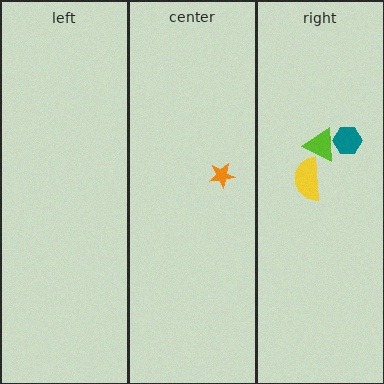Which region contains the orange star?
The center region.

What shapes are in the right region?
The lime triangle, the yellow semicircle, the teal hexagon.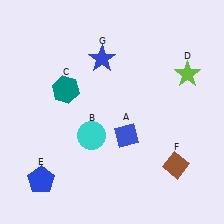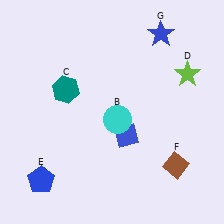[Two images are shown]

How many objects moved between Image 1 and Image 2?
2 objects moved between the two images.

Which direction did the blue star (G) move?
The blue star (G) moved right.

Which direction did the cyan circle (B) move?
The cyan circle (B) moved right.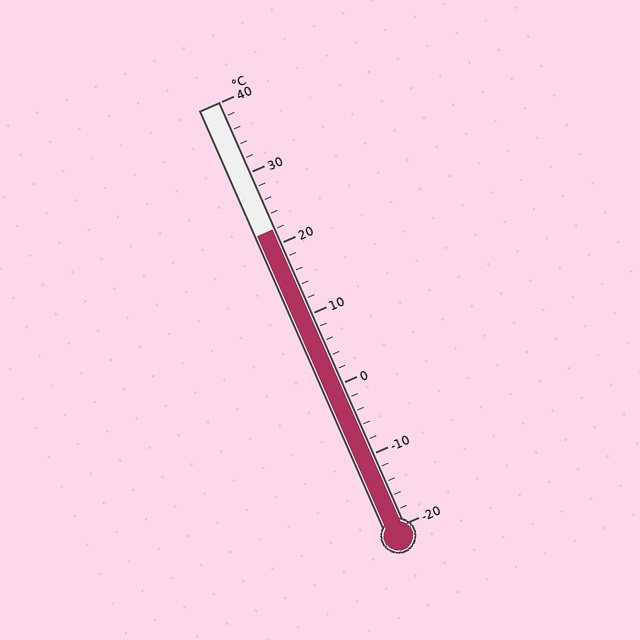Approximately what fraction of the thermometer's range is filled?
The thermometer is filled to approximately 70% of its range.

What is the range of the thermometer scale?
The thermometer scale ranges from -20°C to 40°C.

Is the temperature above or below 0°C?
The temperature is above 0°C.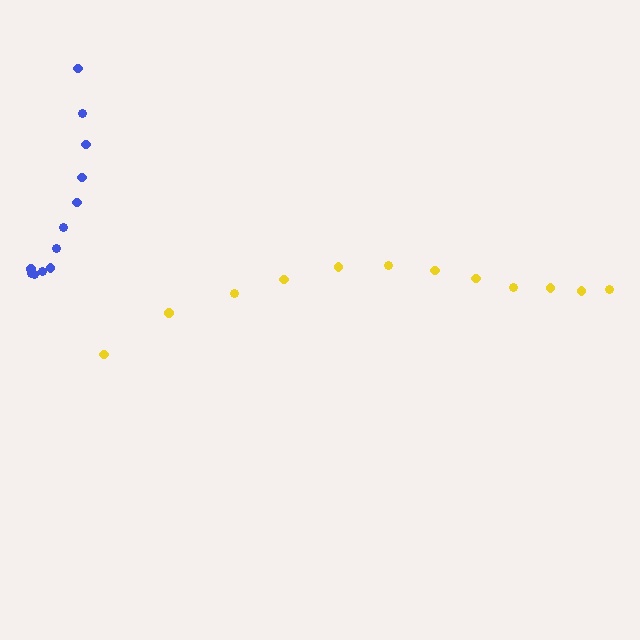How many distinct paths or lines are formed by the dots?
There are 2 distinct paths.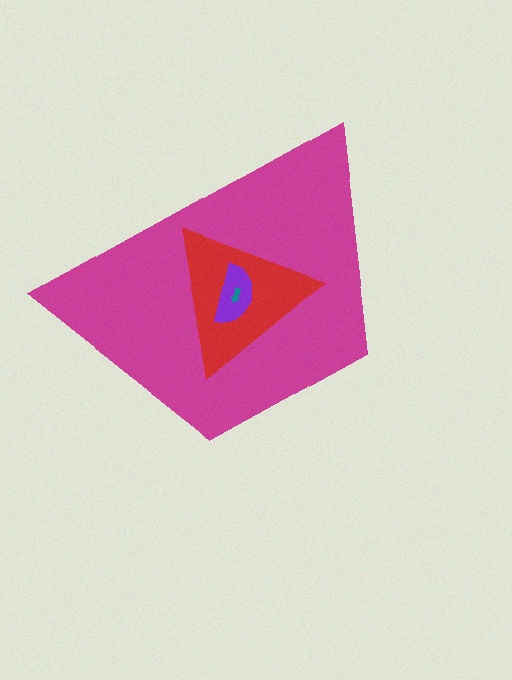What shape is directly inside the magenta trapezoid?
The red triangle.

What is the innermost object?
The teal arrow.